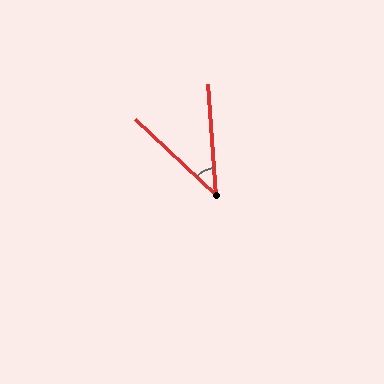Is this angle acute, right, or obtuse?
It is acute.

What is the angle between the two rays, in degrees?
Approximately 43 degrees.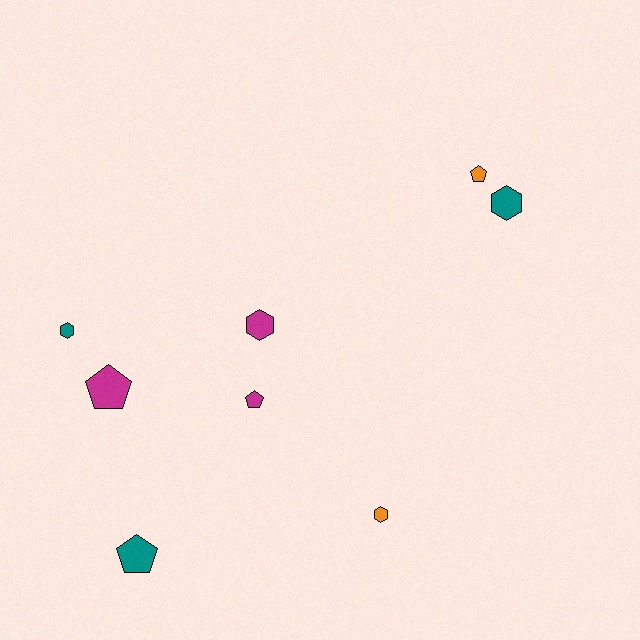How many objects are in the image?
There are 8 objects.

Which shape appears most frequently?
Hexagon, with 4 objects.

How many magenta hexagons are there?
There is 1 magenta hexagon.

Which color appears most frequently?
Magenta, with 3 objects.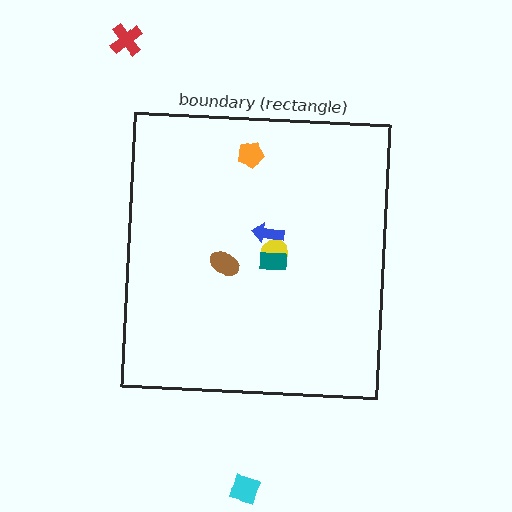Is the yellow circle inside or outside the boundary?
Inside.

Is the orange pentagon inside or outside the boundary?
Inside.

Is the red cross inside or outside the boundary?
Outside.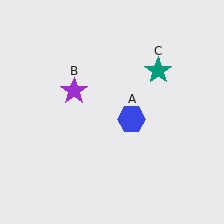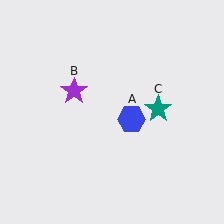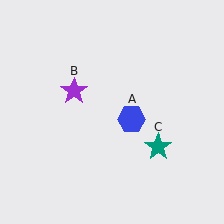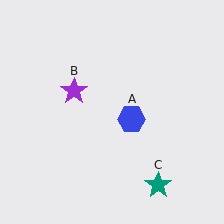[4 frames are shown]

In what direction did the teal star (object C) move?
The teal star (object C) moved down.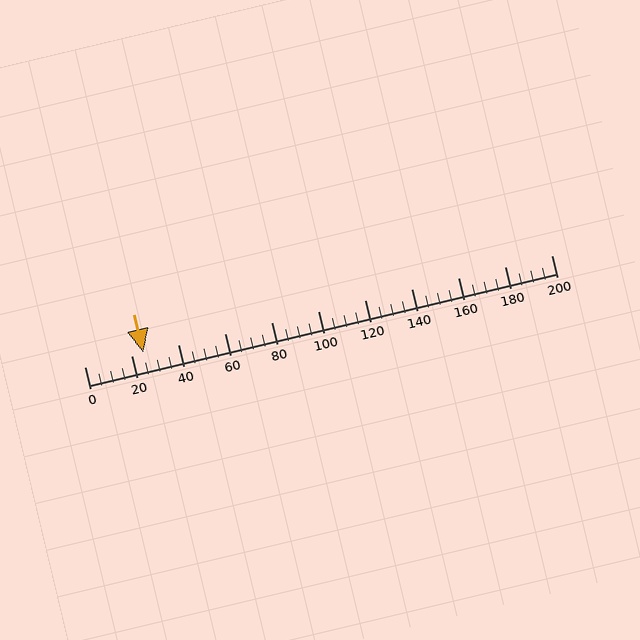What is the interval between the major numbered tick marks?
The major tick marks are spaced 20 units apart.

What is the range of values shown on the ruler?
The ruler shows values from 0 to 200.